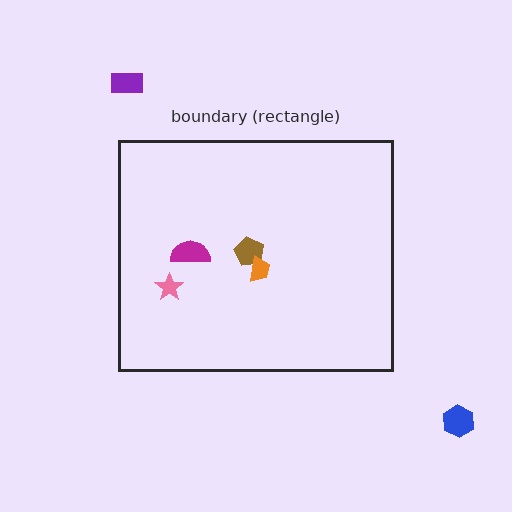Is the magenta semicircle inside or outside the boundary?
Inside.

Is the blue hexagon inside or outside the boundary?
Outside.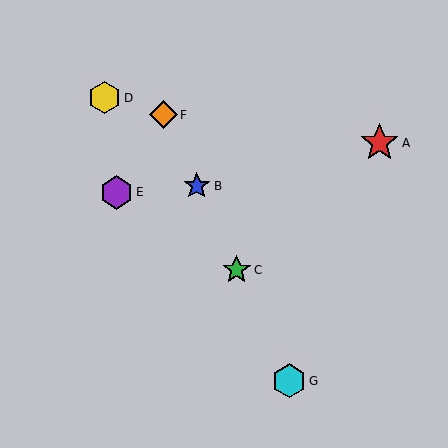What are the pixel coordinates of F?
Object F is at (163, 115).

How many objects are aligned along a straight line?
4 objects (B, C, F, G) are aligned along a straight line.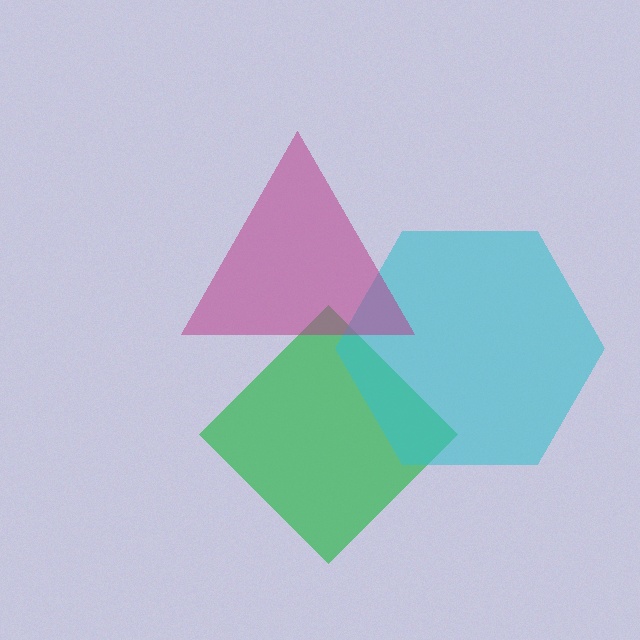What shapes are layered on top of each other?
The layered shapes are: a green diamond, a cyan hexagon, a magenta triangle.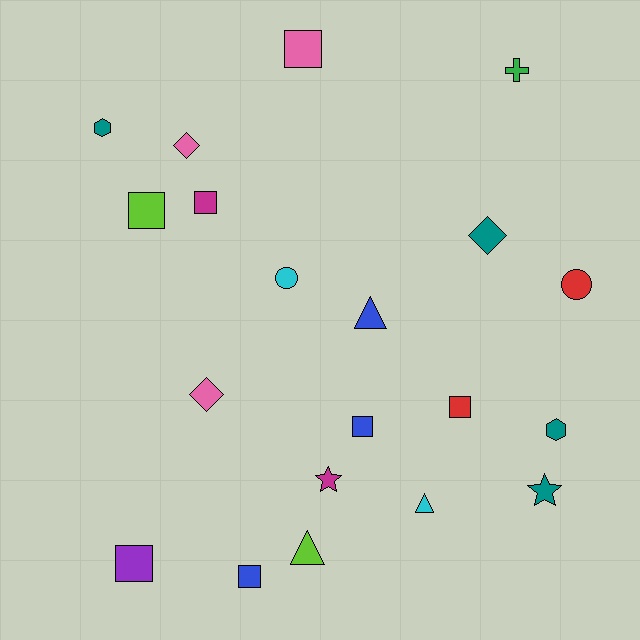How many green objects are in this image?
There is 1 green object.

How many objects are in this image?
There are 20 objects.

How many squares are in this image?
There are 7 squares.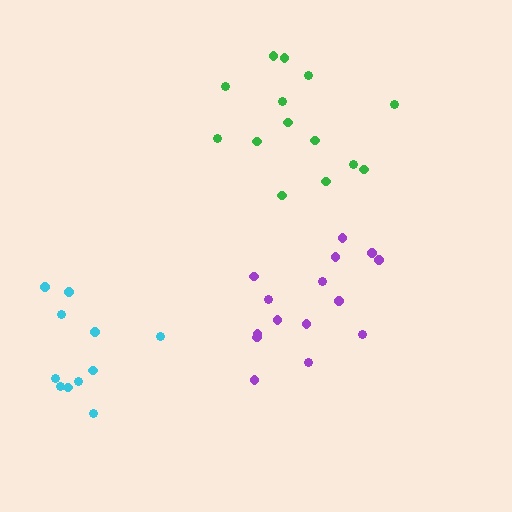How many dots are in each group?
Group 1: 11 dots, Group 2: 14 dots, Group 3: 15 dots (40 total).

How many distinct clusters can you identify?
There are 3 distinct clusters.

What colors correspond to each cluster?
The clusters are colored: cyan, green, purple.